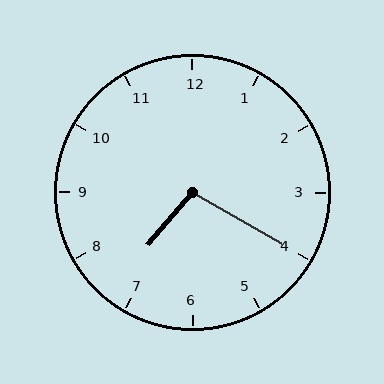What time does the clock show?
7:20.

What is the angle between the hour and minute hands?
Approximately 100 degrees.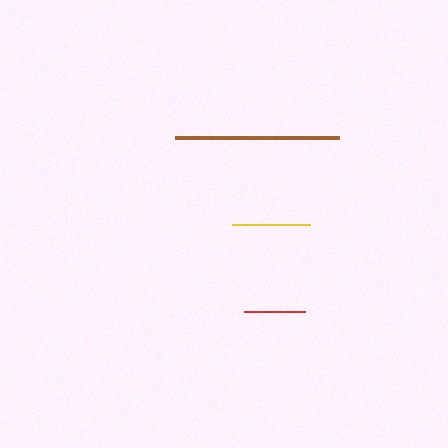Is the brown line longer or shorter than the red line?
The brown line is longer than the red line.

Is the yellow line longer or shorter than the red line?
The yellow line is longer than the red line.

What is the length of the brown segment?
The brown segment is approximately 164 pixels long.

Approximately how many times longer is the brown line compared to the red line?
The brown line is approximately 2.7 times the length of the red line.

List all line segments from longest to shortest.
From longest to shortest: brown, yellow, red.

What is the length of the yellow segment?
The yellow segment is approximately 77 pixels long.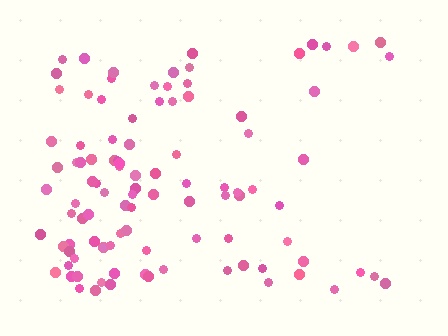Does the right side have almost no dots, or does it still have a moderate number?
Still a moderate number, just noticeably fewer than the left.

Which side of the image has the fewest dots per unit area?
The right.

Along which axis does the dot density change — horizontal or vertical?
Horizontal.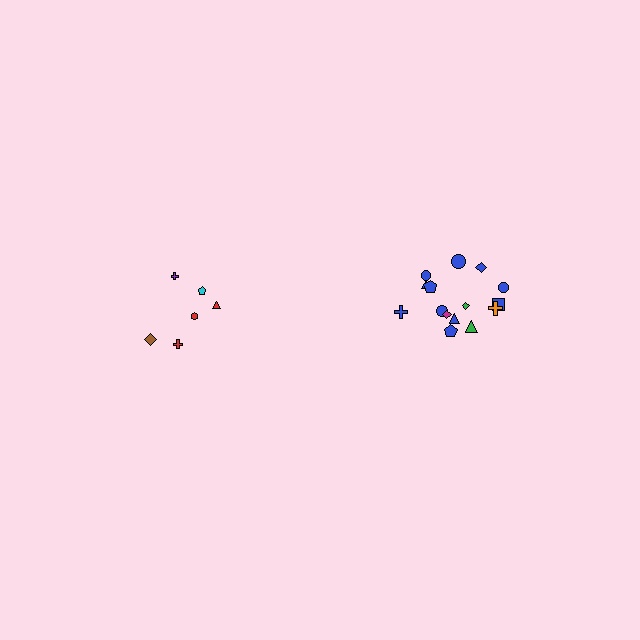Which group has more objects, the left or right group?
The right group.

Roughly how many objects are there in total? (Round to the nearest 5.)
Roughly 20 objects in total.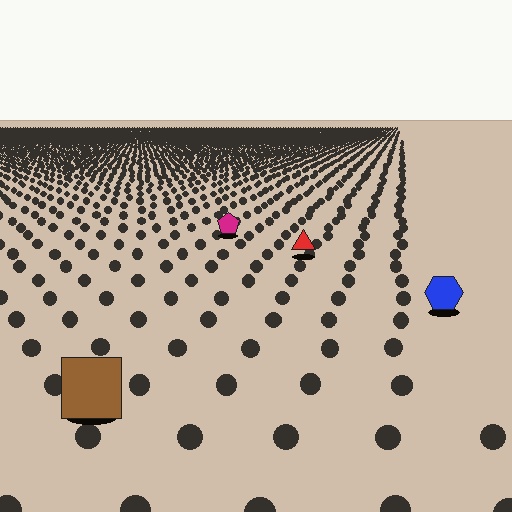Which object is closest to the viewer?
The brown square is closest. The texture marks near it are larger and more spread out.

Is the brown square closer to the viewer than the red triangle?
Yes. The brown square is closer — you can tell from the texture gradient: the ground texture is coarser near it.